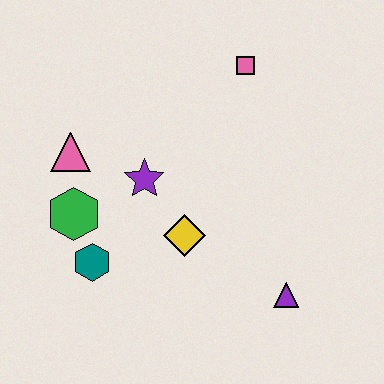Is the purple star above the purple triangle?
Yes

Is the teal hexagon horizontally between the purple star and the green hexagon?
Yes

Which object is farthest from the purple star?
The purple triangle is farthest from the purple star.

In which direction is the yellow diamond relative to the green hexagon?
The yellow diamond is to the right of the green hexagon.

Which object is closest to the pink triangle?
The green hexagon is closest to the pink triangle.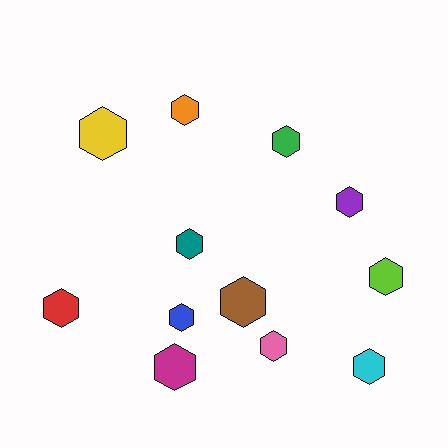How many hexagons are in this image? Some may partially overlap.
There are 12 hexagons.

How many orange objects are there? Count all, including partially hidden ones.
There is 1 orange object.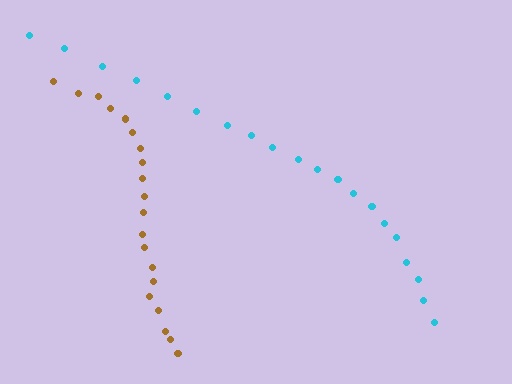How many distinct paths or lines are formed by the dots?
There are 2 distinct paths.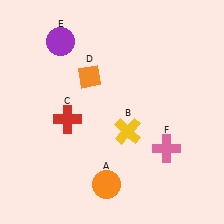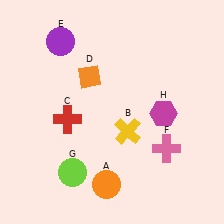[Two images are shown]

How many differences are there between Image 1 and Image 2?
There are 2 differences between the two images.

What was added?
A lime circle (G), a magenta hexagon (H) were added in Image 2.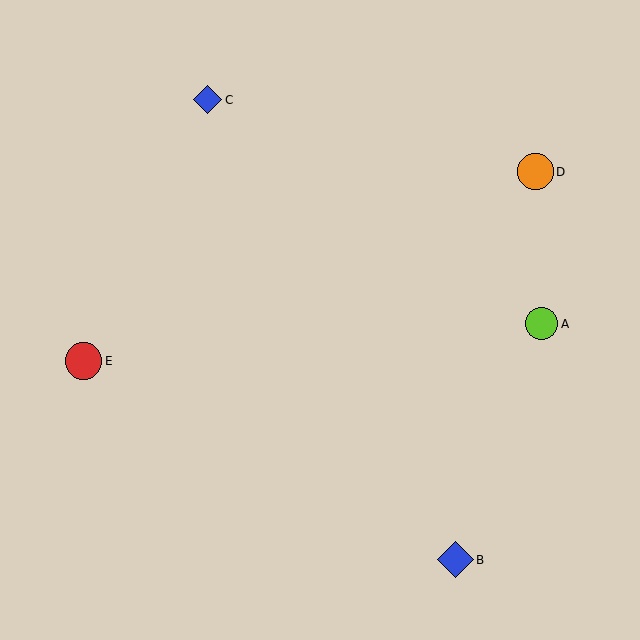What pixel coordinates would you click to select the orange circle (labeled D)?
Click at (535, 172) to select the orange circle D.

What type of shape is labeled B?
Shape B is a blue diamond.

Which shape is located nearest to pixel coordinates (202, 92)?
The blue diamond (labeled C) at (208, 100) is nearest to that location.